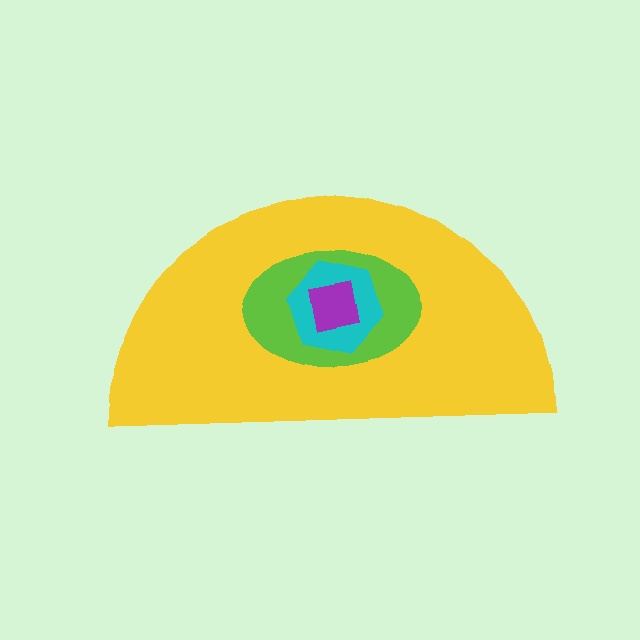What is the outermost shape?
The yellow semicircle.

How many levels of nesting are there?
4.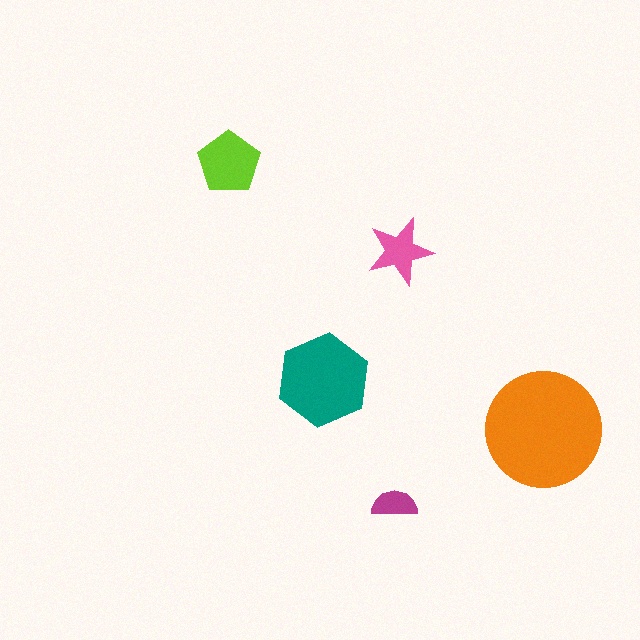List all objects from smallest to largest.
The magenta semicircle, the pink star, the lime pentagon, the teal hexagon, the orange circle.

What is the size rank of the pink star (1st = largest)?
4th.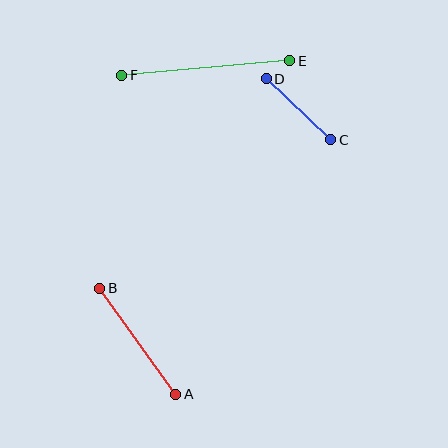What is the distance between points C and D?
The distance is approximately 89 pixels.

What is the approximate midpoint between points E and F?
The midpoint is at approximately (206, 68) pixels.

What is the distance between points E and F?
The distance is approximately 169 pixels.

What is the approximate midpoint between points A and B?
The midpoint is at approximately (138, 341) pixels.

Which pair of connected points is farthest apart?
Points E and F are farthest apart.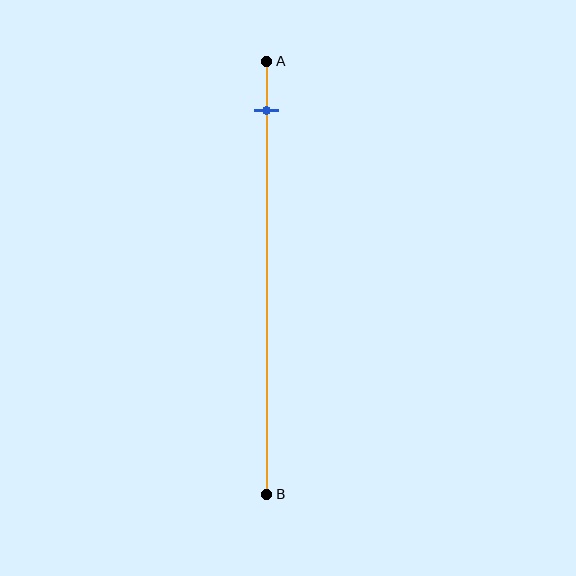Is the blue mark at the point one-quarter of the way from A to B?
No, the mark is at about 10% from A, not at the 25% one-quarter point.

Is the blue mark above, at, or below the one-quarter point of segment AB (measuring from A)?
The blue mark is above the one-quarter point of segment AB.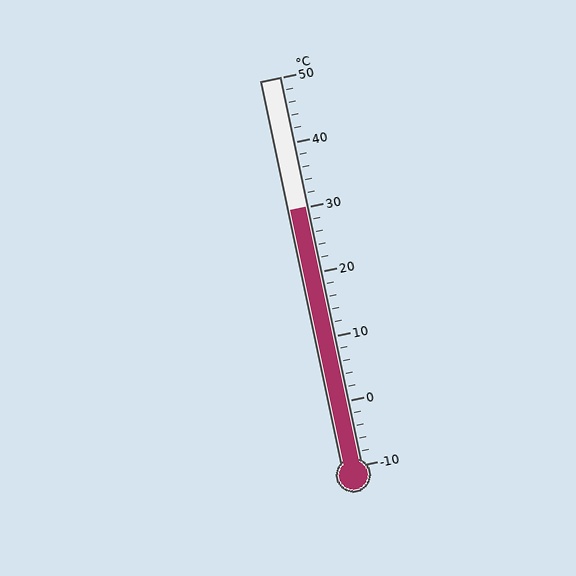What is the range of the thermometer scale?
The thermometer scale ranges from -10°C to 50°C.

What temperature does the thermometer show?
The thermometer shows approximately 30°C.